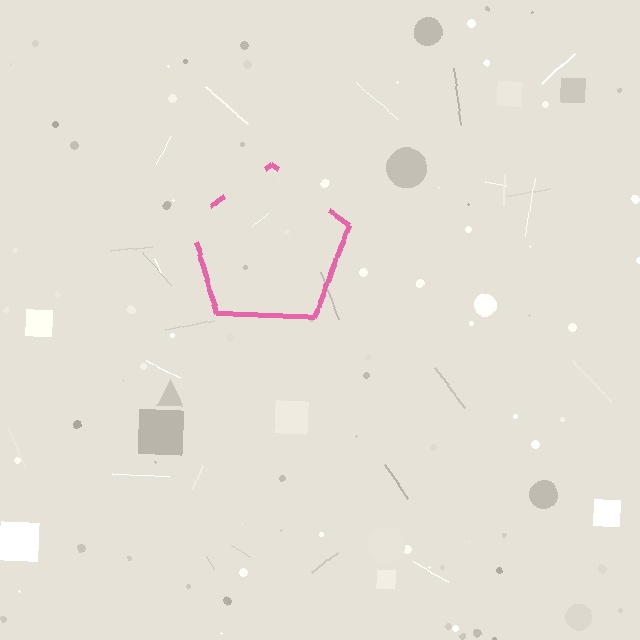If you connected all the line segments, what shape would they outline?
They would outline a pentagon.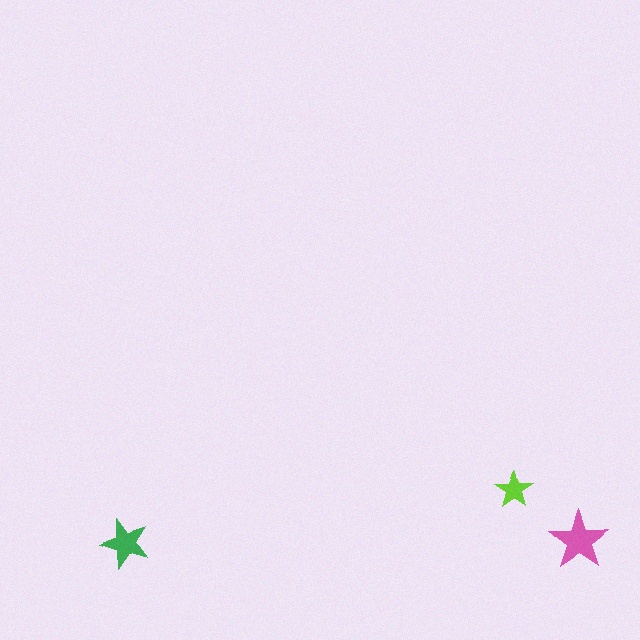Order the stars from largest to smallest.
the pink one, the green one, the lime one.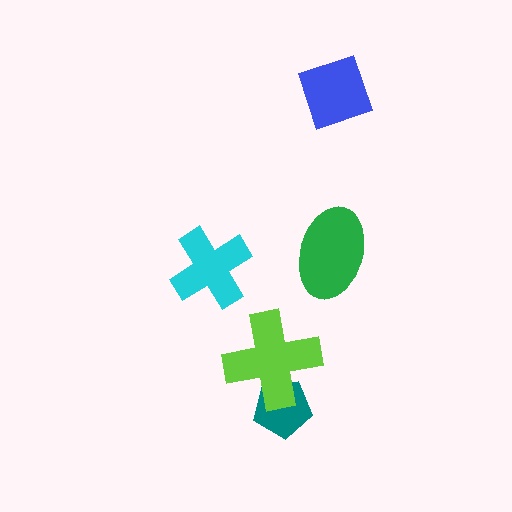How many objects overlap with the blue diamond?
0 objects overlap with the blue diamond.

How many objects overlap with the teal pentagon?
1 object overlaps with the teal pentagon.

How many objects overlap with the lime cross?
1 object overlaps with the lime cross.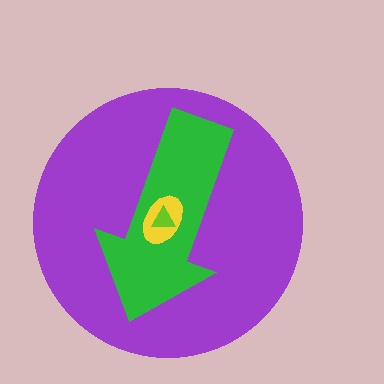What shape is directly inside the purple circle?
The green arrow.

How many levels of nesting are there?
4.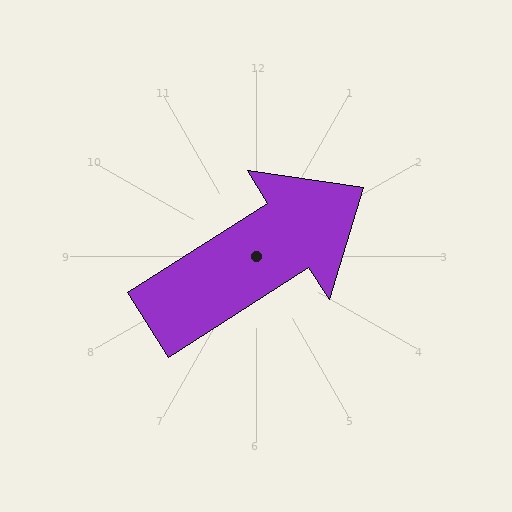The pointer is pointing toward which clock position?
Roughly 2 o'clock.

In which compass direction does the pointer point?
Northeast.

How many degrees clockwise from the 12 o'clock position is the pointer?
Approximately 57 degrees.